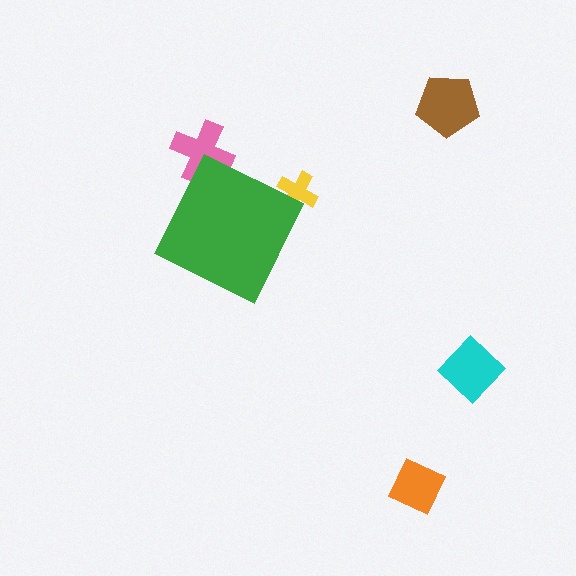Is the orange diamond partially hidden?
No, the orange diamond is fully visible.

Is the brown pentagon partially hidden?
No, the brown pentagon is fully visible.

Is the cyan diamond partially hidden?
No, the cyan diamond is fully visible.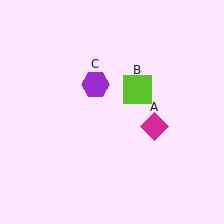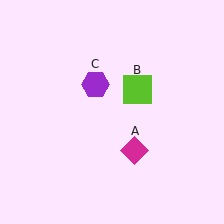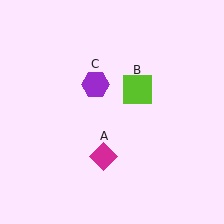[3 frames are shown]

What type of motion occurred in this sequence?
The magenta diamond (object A) rotated clockwise around the center of the scene.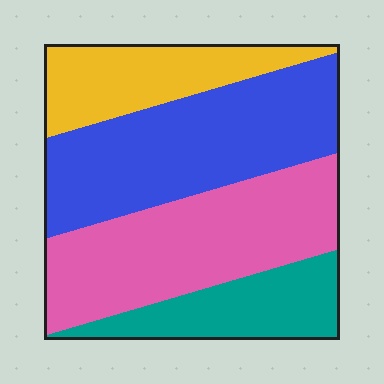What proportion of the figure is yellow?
Yellow takes up about one sixth (1/6) of the figure.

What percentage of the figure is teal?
Teal covers about 15% of the figure.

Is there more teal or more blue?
Blue.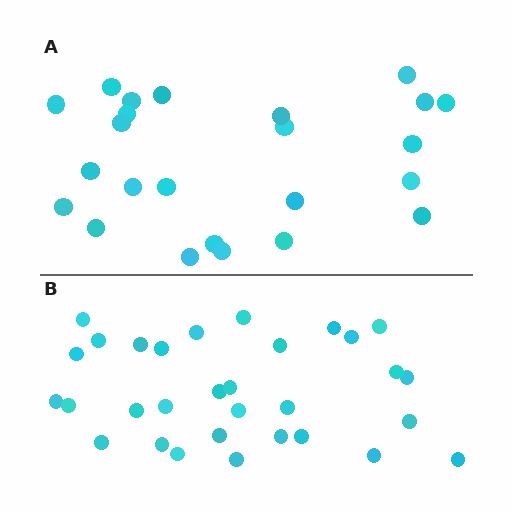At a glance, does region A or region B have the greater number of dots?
Region B (the bottom region) has more dots.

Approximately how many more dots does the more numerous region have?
Region B has roughly 8 or so more dots than region A.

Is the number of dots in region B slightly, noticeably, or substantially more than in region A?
Region B has noticeably more, but not dramatically so. The ratio is roughly 1.3 to 1.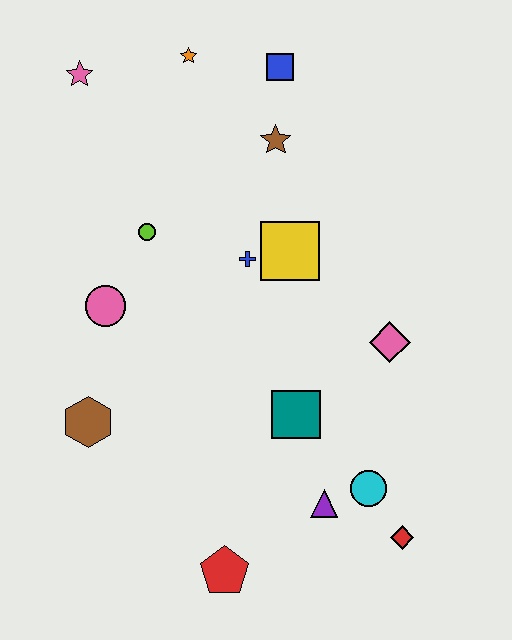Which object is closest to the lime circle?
The pink circle is closest to the lime circle.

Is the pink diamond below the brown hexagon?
No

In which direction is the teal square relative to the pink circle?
The teal square is to the right of the pink circle.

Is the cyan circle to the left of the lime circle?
No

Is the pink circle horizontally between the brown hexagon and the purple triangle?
Yes